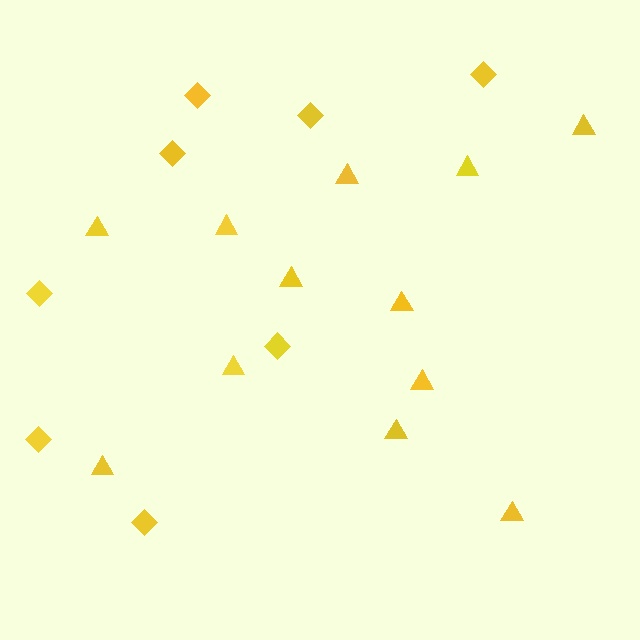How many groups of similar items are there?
There are 2 groups: one group of diamonds (8) and one group of triangles (12).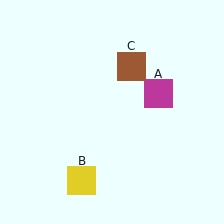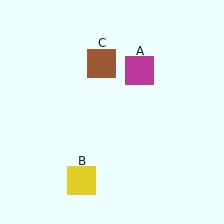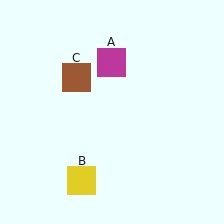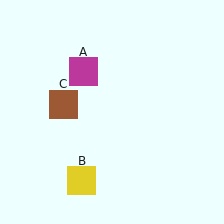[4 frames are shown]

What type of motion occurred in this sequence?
The magenta square (object A), brown square (object C) rotated counterclockwise around the center of the scene.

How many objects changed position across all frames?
2 objects changed position: magenta square (object A), brown square (object C).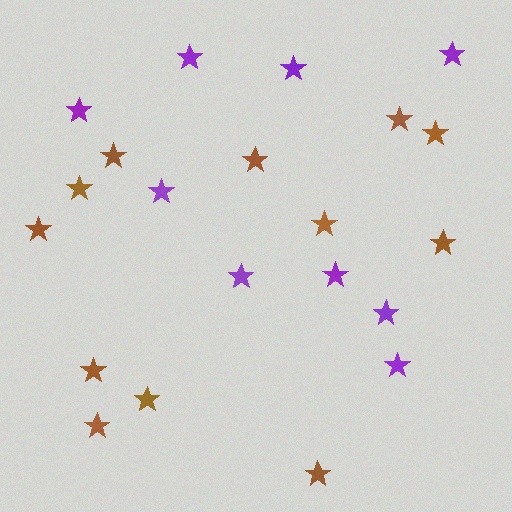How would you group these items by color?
There are 2 groups: one group of brown stars (12) and one group of purple stars (9).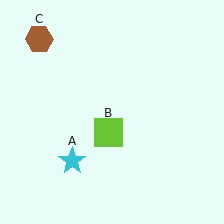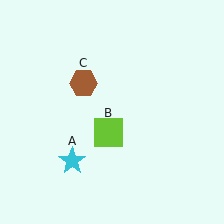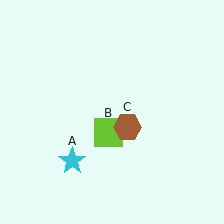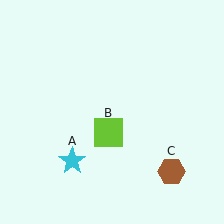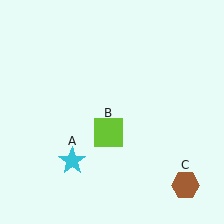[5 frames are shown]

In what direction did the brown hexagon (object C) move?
The brown hexagon (object C) moved down and to the right.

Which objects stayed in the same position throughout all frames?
Cyan star (object A) and lime square (object B) remained stationary.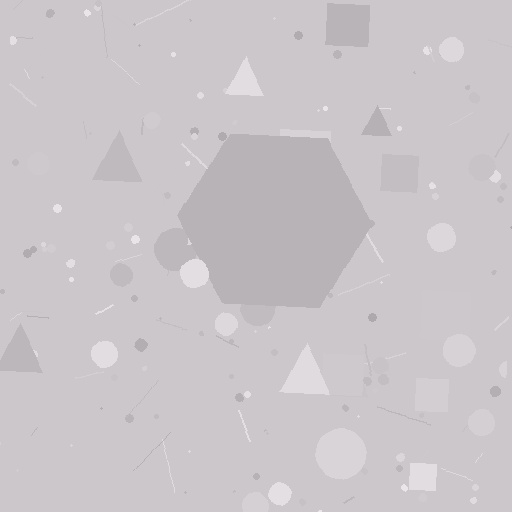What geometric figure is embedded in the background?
A hexagon is embedded in the background.